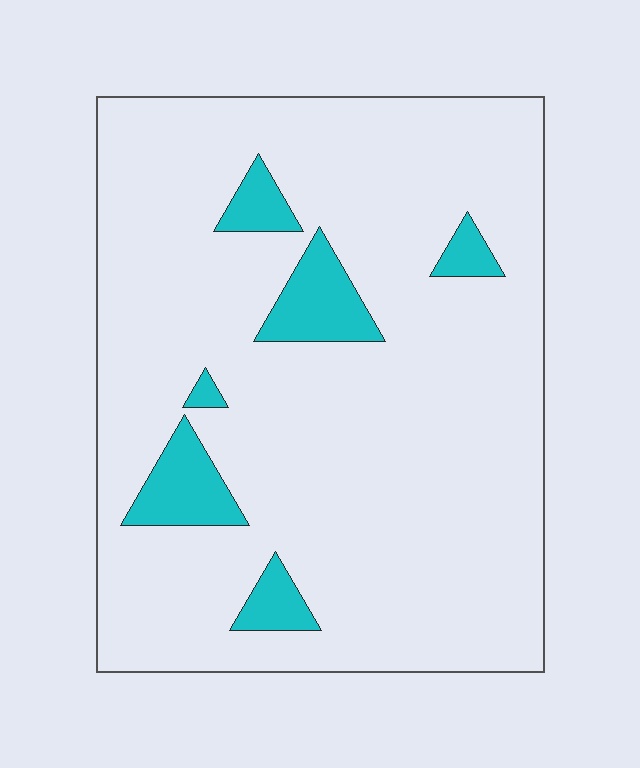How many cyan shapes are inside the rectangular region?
6.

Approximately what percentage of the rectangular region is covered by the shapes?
Approximately 10%.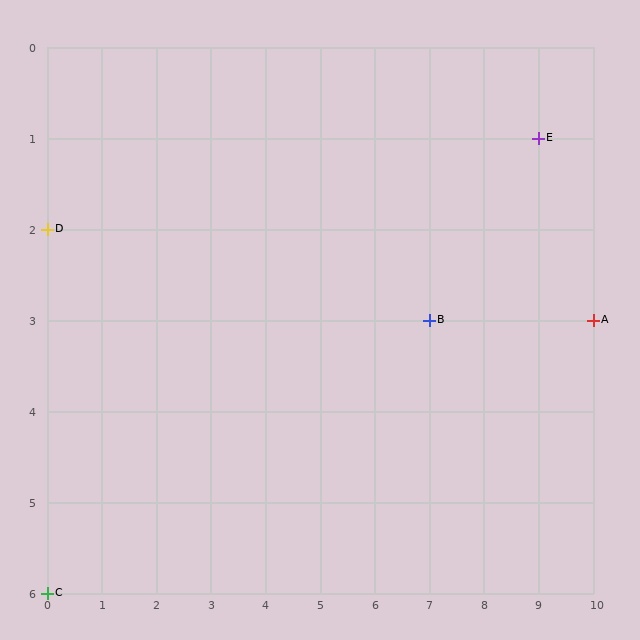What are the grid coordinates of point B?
Point B is at grid coordinates (7, 3).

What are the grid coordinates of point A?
Point A is at grid coordinates (10, 3).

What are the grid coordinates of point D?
Point D is at grid coordinates (0, 2).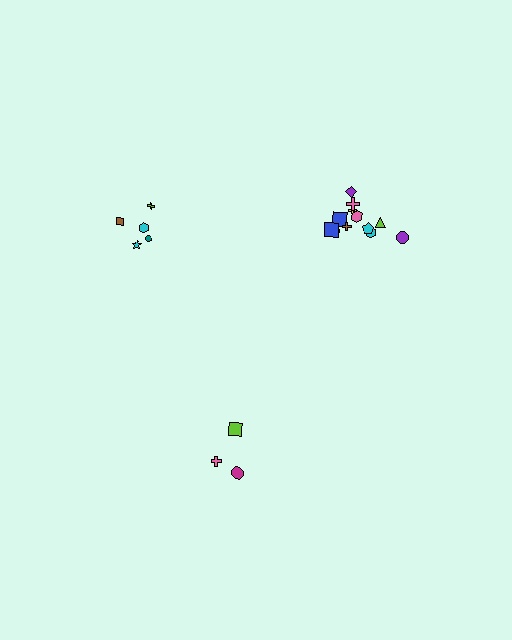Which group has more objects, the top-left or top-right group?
The top-right group.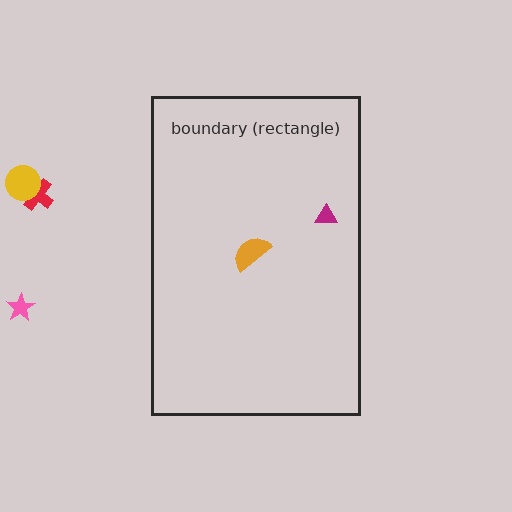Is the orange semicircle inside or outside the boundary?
Inside.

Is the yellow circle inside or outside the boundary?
Outside.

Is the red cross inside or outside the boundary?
Outside.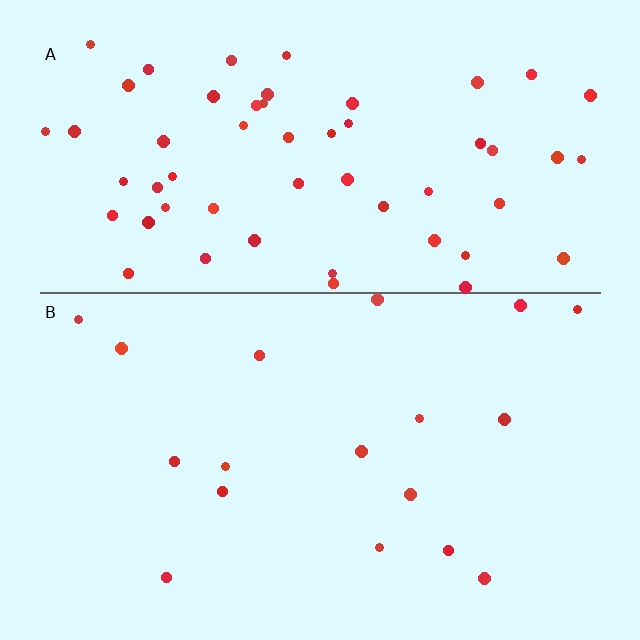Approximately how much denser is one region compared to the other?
Approximately 3.2× — region A over region B.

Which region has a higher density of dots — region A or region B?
A (the top).